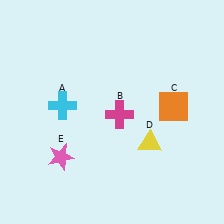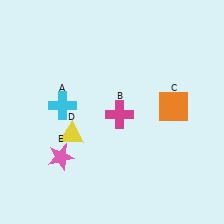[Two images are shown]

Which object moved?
The yellow triangle (D) moved left.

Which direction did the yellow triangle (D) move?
The yellow triangle (D) moved left.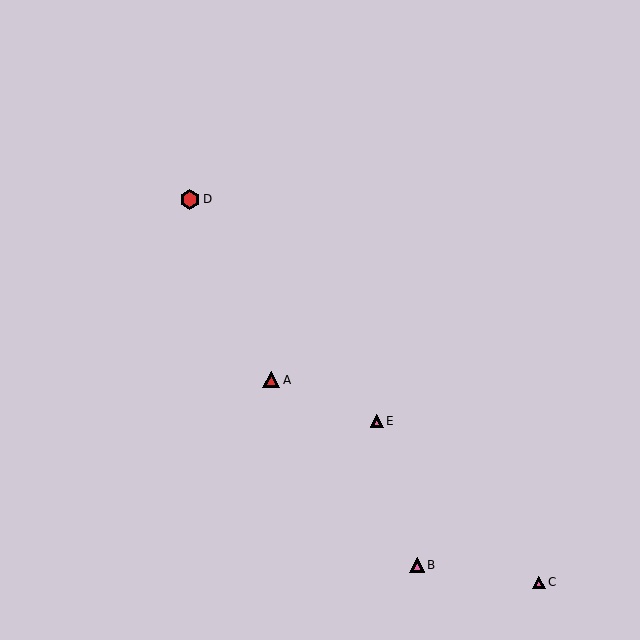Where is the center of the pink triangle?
The center of the pink triangle is at (377, 421).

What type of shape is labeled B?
Shape B is a pink triangle.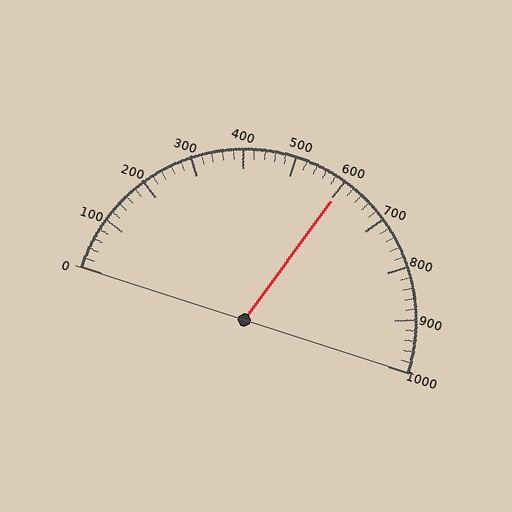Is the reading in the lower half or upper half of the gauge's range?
The reading is in the upper half of the range (0 to 1000).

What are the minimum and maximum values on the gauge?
The gauge ranges from 0 to 1000.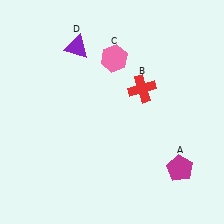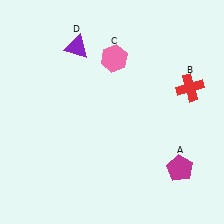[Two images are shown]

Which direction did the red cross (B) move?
The red cross (B) moved right.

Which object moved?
The red cross (B) moved right.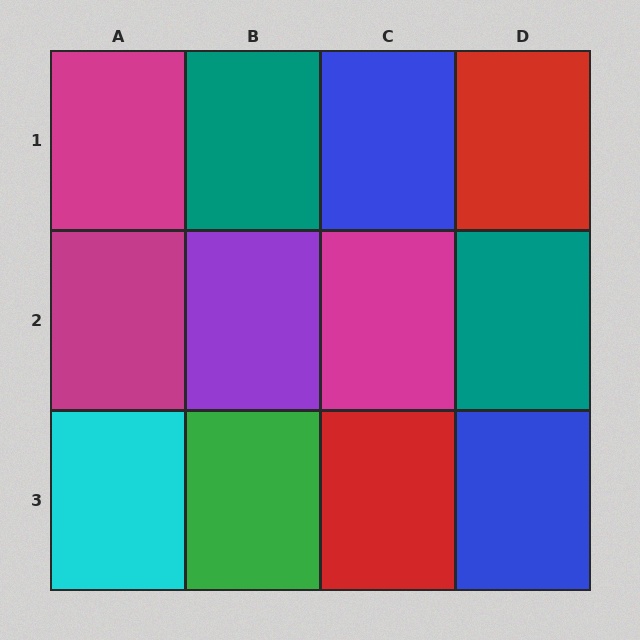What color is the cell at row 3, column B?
Green.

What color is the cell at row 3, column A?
Cyan.